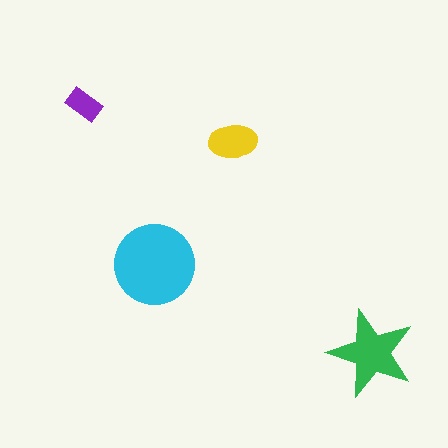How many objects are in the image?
There are 4 objects in the image.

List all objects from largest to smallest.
The cyan circle, the green star, the yellow ellipse, the purple rectangle.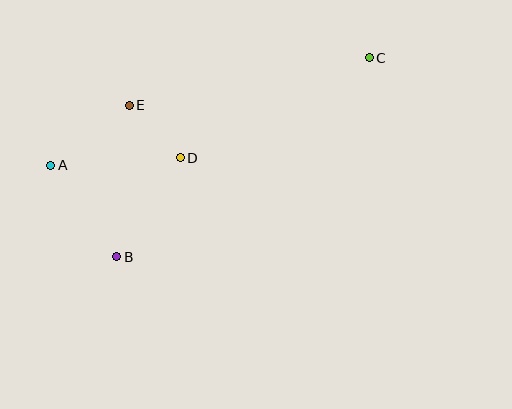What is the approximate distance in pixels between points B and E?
The distance between B and E is approximately 152 pixels.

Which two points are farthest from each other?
Points A and C are farthest from each other.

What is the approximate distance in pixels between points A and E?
The distance between A and E is approximately 99 pixels.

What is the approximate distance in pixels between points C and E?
The distance between C and E is approximately 245 pixels.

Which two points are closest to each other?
Points D and E are closest to each other.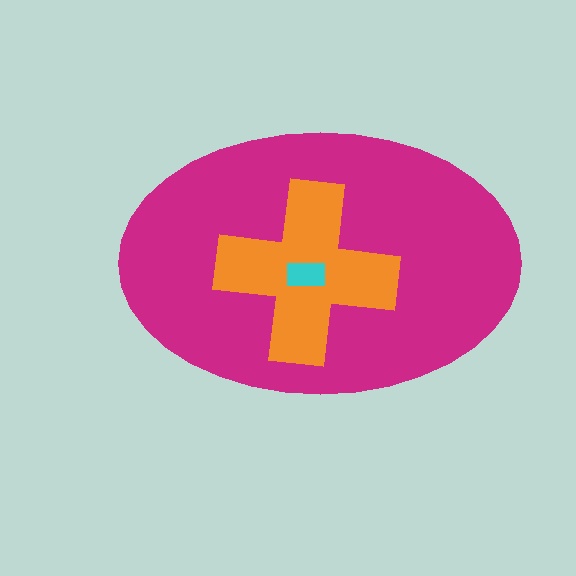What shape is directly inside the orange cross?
The cyan rectangle.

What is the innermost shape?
The cyan rectangle.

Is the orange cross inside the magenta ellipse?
Yes.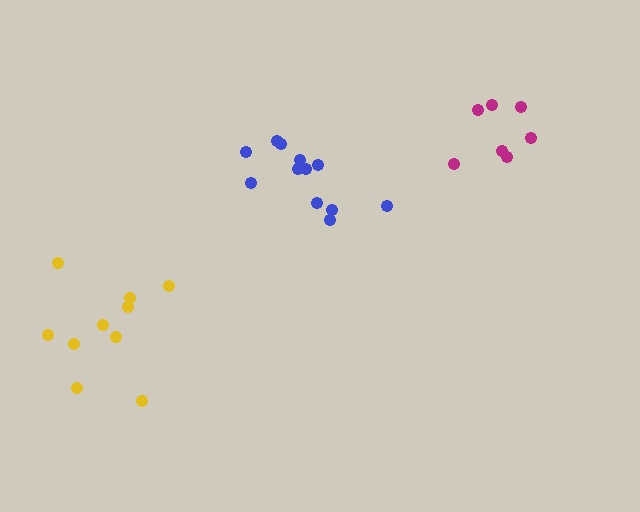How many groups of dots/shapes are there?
There are 3 groups.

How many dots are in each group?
Group 1: 12 dots, Group 2: 7 dots, Group 3: 10 dots (29 total).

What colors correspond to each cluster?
The clusters are colored: blue, magenta, yellow.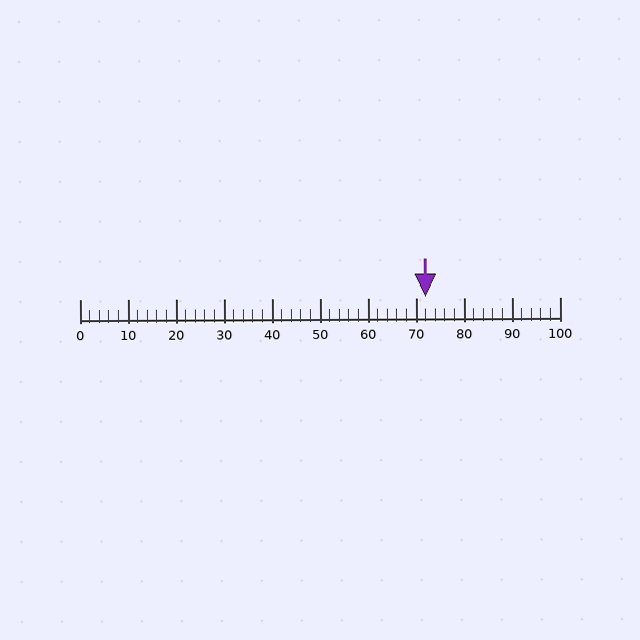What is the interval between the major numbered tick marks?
The major tick marks are spaced 10 units apart.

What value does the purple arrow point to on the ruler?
The purple arrow points to approximately 72.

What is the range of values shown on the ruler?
The ruler shows values from 0 to 100.